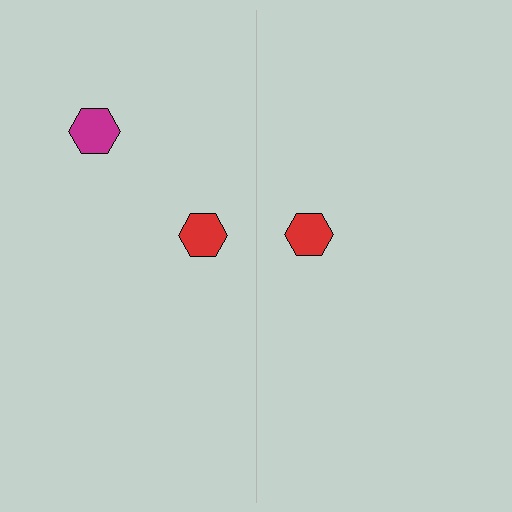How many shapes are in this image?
There are 3 shapes in this image.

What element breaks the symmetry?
A magenta hexagon is missing from the right side.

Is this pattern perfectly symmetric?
No, the pattern is not perfectly symmetric. A magenta hexagon is missing from the right side.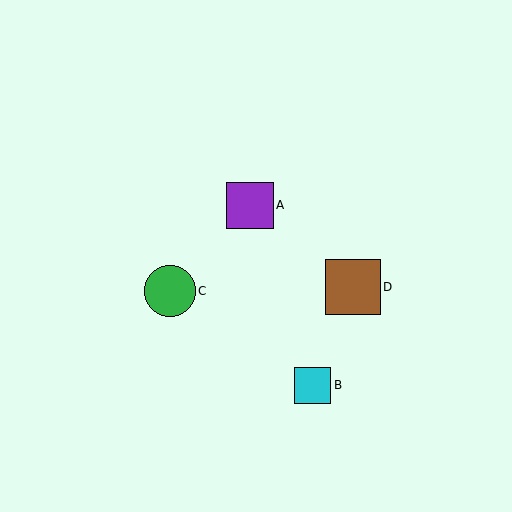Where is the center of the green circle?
The center of the green circle is at (170, 291).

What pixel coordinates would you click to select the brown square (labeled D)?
Click at (353, 287) to select the brown square D.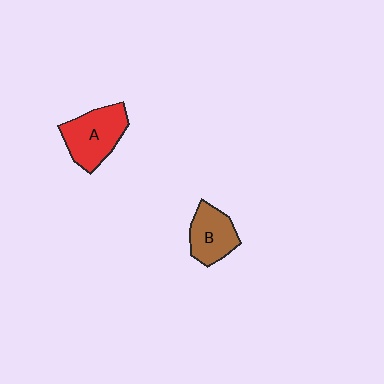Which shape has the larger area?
Shape A (red).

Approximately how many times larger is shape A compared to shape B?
Approximately 1.3 times.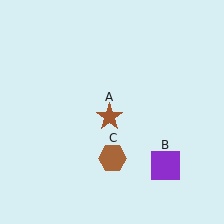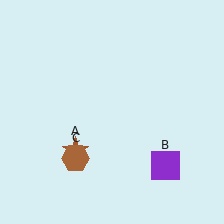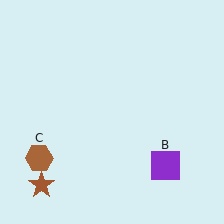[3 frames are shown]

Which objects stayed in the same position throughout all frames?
Purple square (object B) remained stationary.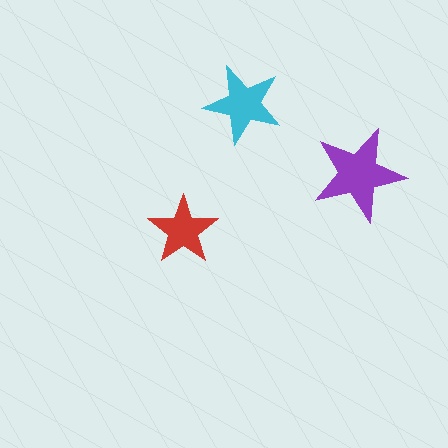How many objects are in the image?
There are 3 objects in the image.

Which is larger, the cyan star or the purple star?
The purple one.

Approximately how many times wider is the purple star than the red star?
About 1.5 times wider.